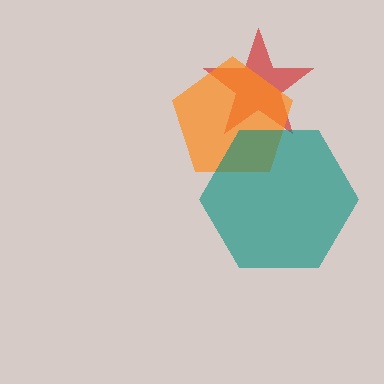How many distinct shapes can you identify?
There are 3 distinct shapes: a red star, an orange pentagon, a teal hexagon.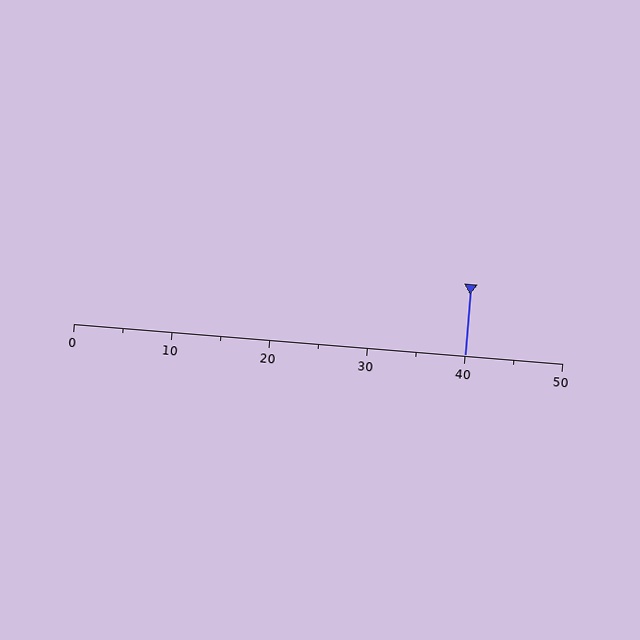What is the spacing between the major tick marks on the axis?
The major ticks are spaced 10 apart.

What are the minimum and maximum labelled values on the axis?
The axis runs from 0 to 50.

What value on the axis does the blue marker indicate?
The marker indicates approximately 40.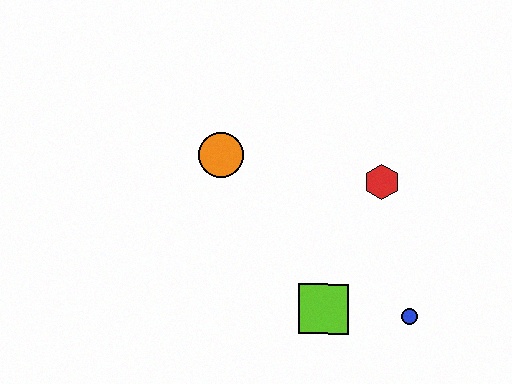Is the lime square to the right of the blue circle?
No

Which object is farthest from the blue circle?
The orange circle is farthest from the blue circle.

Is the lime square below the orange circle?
Yes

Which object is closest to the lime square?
The blue circle is closest to the lime square.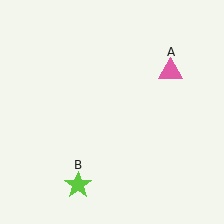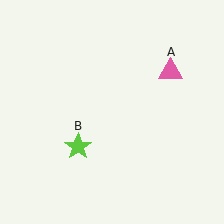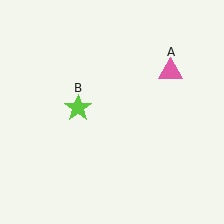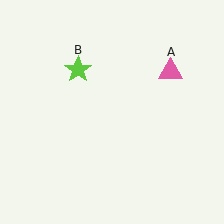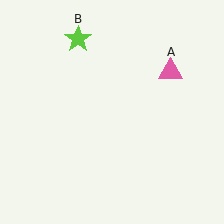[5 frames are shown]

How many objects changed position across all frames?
1 object changed position: lime star (object B).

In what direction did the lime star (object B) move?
The lime star (object B) moved up.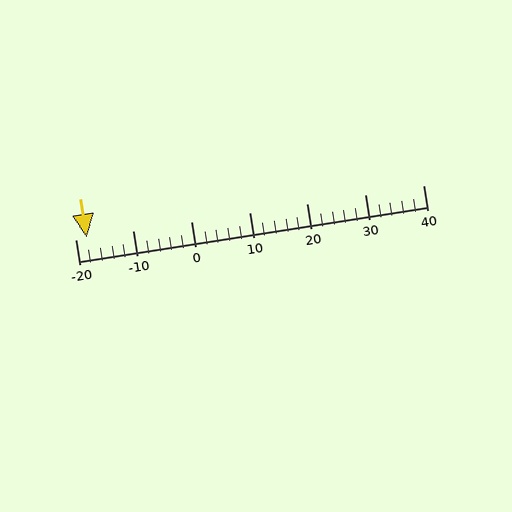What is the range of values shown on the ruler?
The ruler shows values from -20 to 40.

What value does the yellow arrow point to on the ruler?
The yellow arrow points to approximately -18.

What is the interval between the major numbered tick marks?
The major tick marks are spaced 10 units apart.